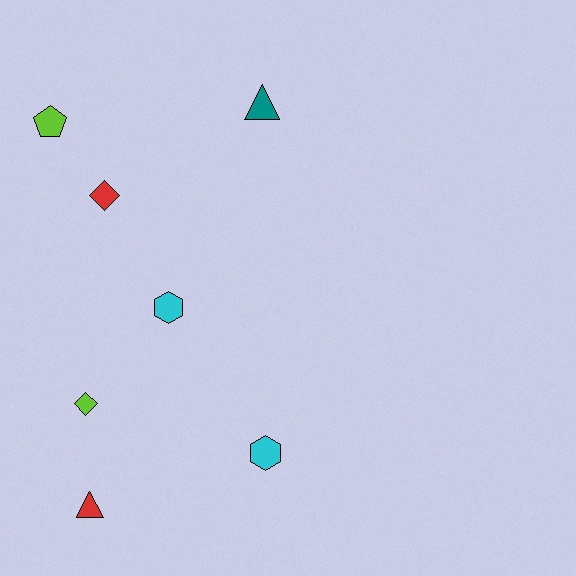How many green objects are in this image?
There are no green objects.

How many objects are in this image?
There are 7 objects.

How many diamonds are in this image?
There are 2 diamonds.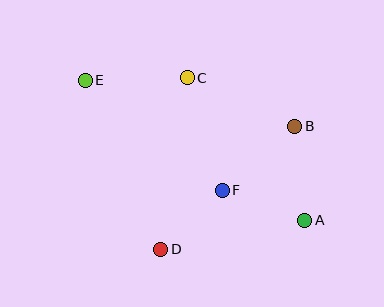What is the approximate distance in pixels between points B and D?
The distance between B and D is approximately 182 pixels.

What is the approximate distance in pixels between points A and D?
The distance between A and D is approximately 147 pixels.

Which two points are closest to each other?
Points D and F are closest to each other.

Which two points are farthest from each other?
Points A and E are farthest from each other.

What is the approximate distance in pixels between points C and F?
The distance between C and F is approximately 118 pixels.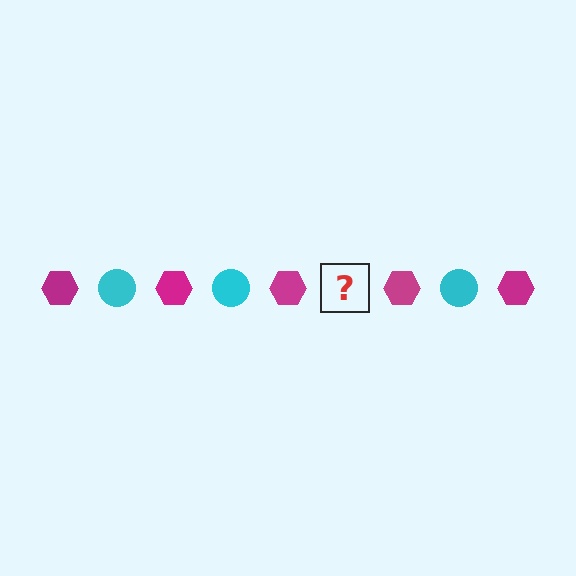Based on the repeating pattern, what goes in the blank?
The blank should be a cyan circle.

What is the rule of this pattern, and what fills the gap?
The rule is that the pattern alternates between magenta hexagon and cyan circle. The gap should be filled with a cyan circle.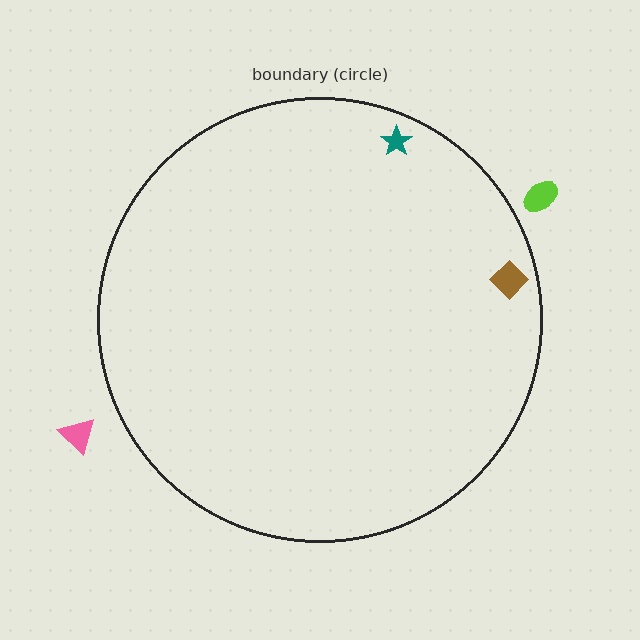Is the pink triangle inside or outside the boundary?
Outside.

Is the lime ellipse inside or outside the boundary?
Outside.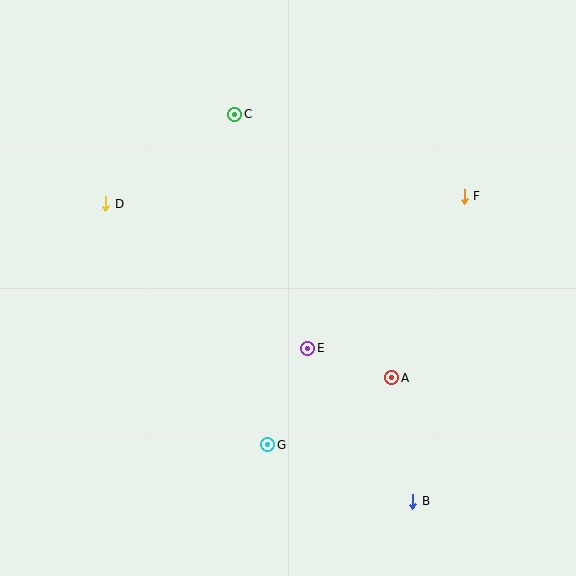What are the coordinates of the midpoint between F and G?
The midpoint between F and G is at (366, 320).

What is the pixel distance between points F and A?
The distance between F and A is 196 pixels.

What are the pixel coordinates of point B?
Point B is at (413, 501).